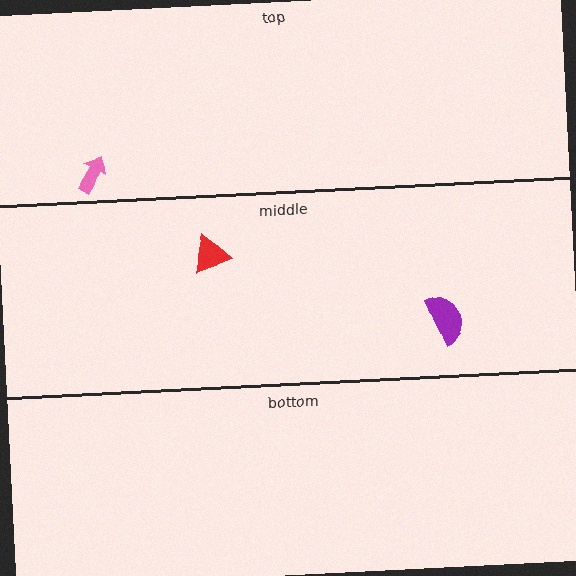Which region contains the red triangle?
The middle region.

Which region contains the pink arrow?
The top region.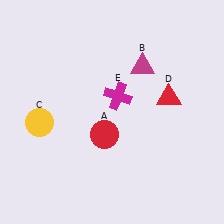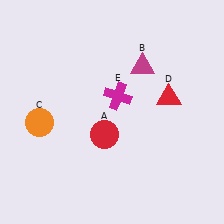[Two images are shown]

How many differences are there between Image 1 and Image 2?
There is 1 difference between the two images.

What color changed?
The circle (C) changed from yellow in Image 1 to orange in Image 2.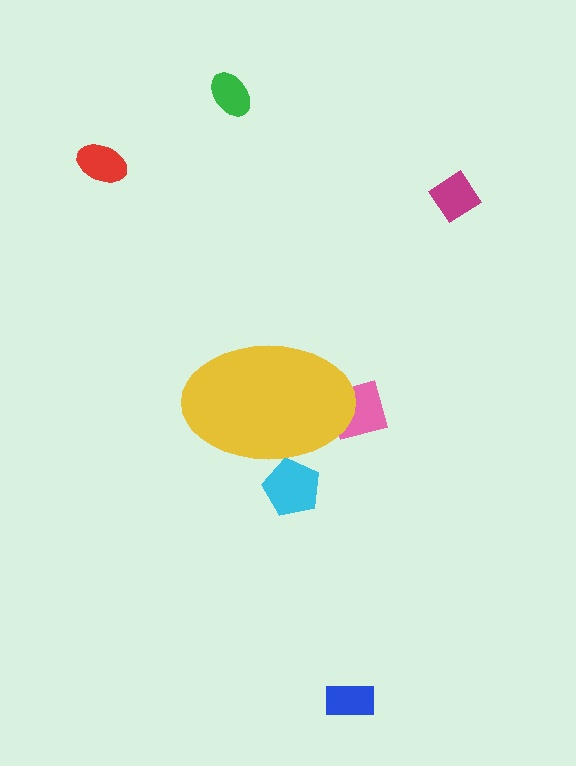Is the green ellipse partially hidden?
No, the green ellipse is fully visible.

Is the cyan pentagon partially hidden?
Yes, the cyan pentagon is partially hidden behind the yellow ellipse.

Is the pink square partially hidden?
Yes, the pink square is partially hidden behind the yellow ellipse.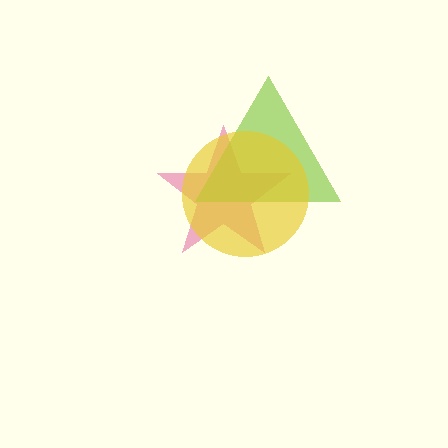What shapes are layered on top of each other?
The layered shapes are: a pink star, a lime triangle, a yellow circle.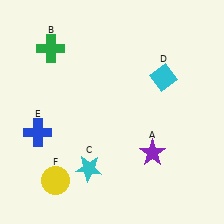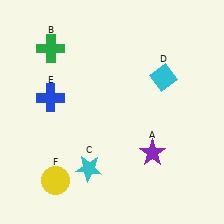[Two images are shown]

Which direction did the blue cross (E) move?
The blue cross (E) moved up.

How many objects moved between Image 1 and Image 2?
1 object moved between the two images.